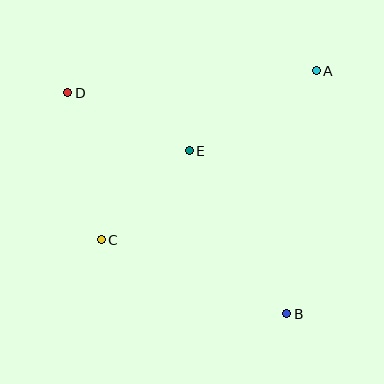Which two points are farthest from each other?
Points B and D are farthest from each other.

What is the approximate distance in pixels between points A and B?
The distance between A and B is approximately 245 pixels.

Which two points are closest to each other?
Points C and E are closest to each other.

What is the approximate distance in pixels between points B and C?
The distance between B and C is approximately 199 pixels.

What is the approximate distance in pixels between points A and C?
The distance between A and C is approximately 273 pixels.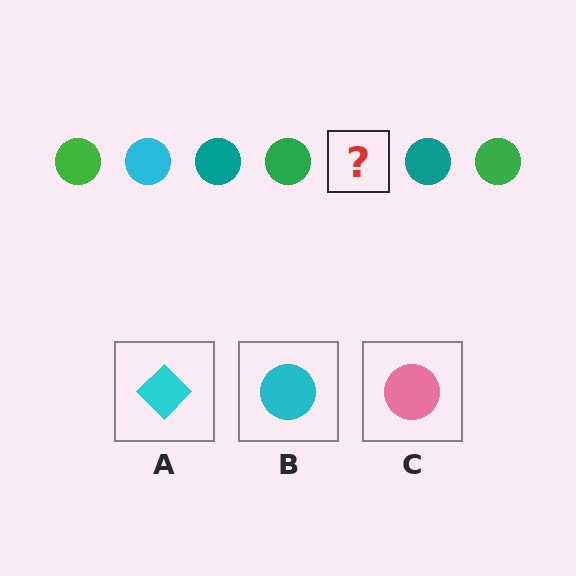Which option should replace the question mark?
Option B.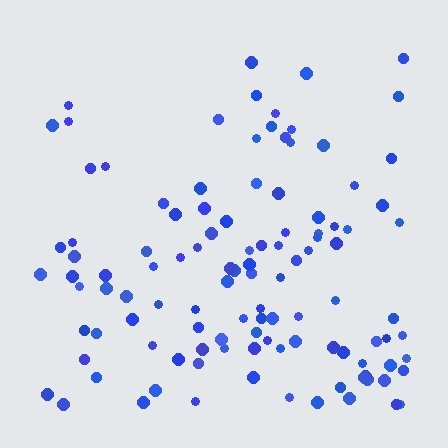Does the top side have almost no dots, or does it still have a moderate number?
Still a moderate number, just noticeably fewer than the bottom.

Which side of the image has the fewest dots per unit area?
The top.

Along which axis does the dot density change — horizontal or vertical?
Vertical.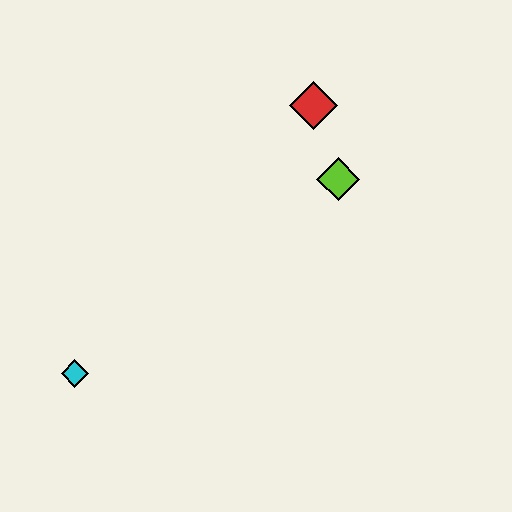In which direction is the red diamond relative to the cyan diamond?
The red diamond is above the cyan diamond.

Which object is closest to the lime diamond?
The red diamond is closest to the lime diamond.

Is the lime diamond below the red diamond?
Yes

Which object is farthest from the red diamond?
The cyan diamond is farthest from the red diamond.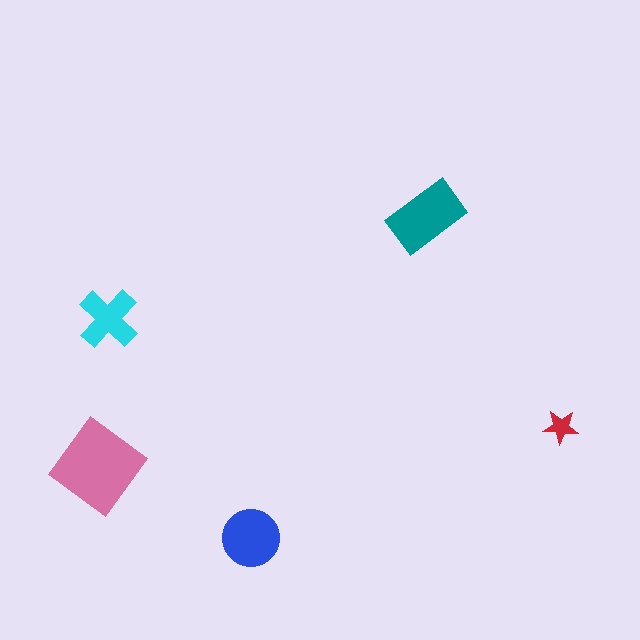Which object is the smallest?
The red star.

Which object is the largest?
The pink diamond.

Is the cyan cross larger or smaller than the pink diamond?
Smaller.